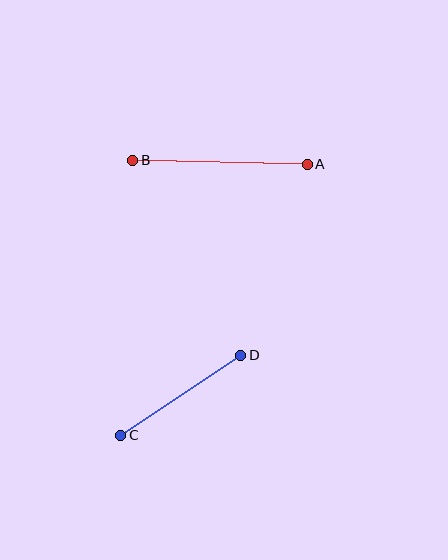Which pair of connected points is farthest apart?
Points A and B are farthest apart.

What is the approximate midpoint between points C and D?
The midpoint is at approximately (181, 395) pixels.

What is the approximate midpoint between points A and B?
The midpoint is at approximately (220, 162) pixels.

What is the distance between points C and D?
The distance is approximately 144 pixels.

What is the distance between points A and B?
The distance is approximately 174 pixels.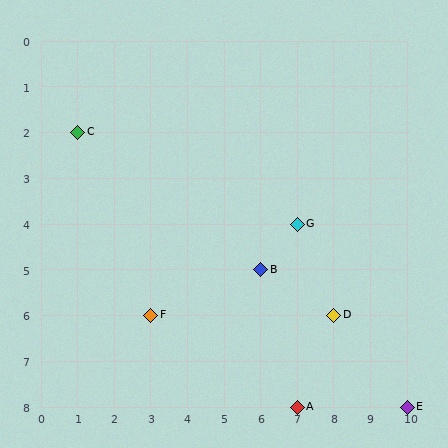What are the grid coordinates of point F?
Point F is at grid coordinates (3, 6).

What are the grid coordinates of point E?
Point E is at grid coordinates (10, 8).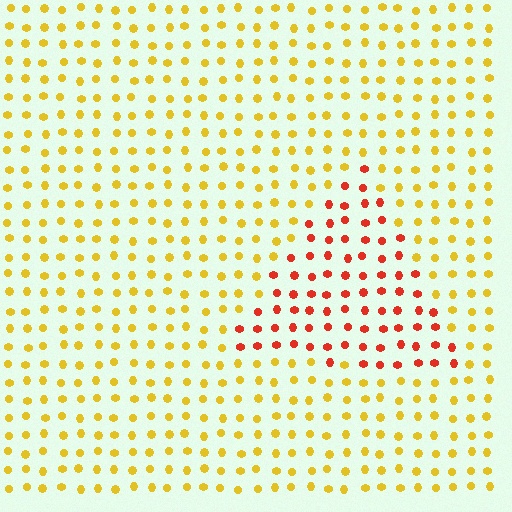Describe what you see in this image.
The image is filled with small yellow elements in a uniform arrangement. A triangle-shaped region is visible where the elements are tinted to a slightly different hue, forming a subtle color boundary.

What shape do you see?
I see a triangle.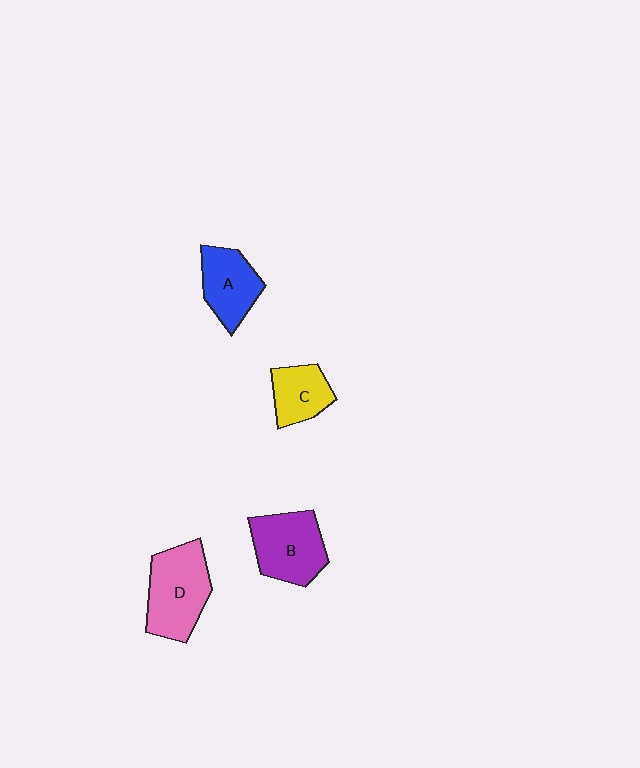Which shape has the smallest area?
Shape C (yellow).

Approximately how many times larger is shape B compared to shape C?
Approximately 1.5 times.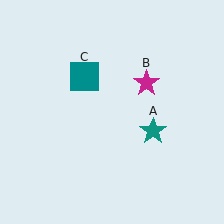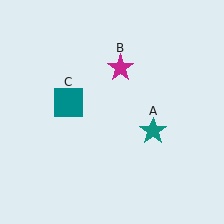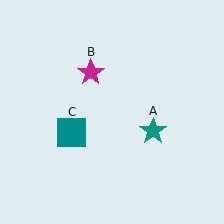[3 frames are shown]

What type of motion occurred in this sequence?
The magenta star (object B), teal square (object C) rotated counterclockwise around the center of the scene.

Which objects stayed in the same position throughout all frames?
Teal star (object A) remained stationary.